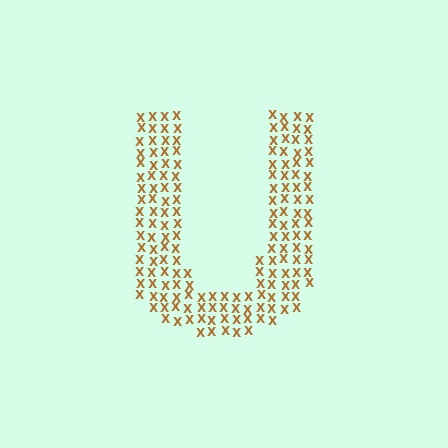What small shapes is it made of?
It is made of small letter X's.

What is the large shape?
The large shape is the letter U.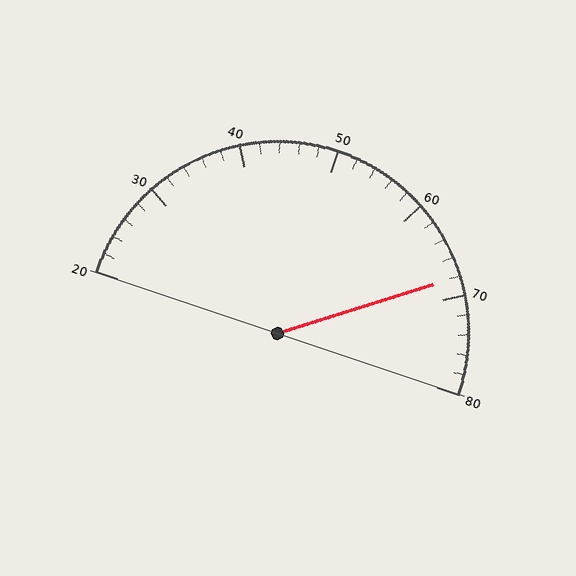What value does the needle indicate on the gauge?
The needle indicates approximately 68.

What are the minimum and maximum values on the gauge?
The gauge ranges from 20 to 80.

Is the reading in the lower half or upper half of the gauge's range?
The reading is in the upper half of the range (20 to 80).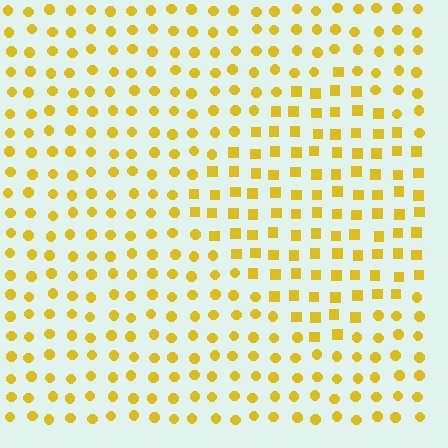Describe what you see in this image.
The image is filled with small yellow elements arranged in a uniform grid. A diamond-shaped region contains squares, while the surrounding area contains circles. The boundary is defined purely by the change in element shape.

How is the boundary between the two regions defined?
The boundary is defined by a change in element shape: squares inside vs. circles outside. All elements share the same color and spacing.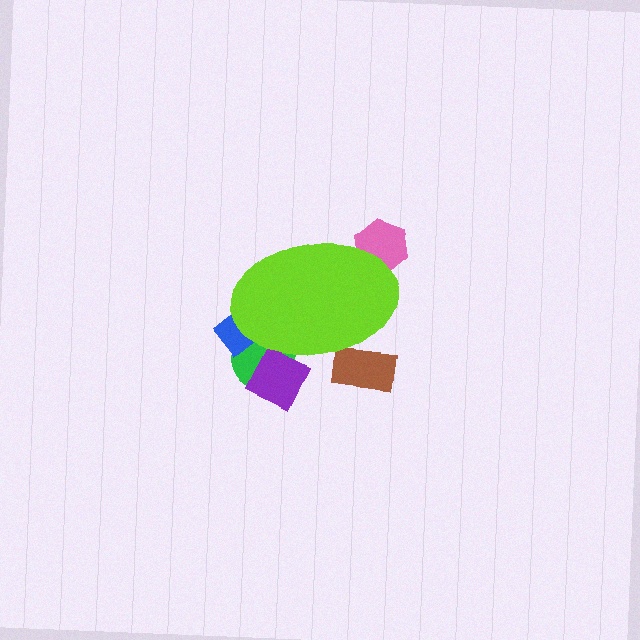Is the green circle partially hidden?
Yes, the green circle is partially hidden behind the lime ellipse.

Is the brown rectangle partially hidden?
Yes, the brown rectangle is partially hidden behind the lime ellipse.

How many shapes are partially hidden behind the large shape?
5 shapes are partially hidden.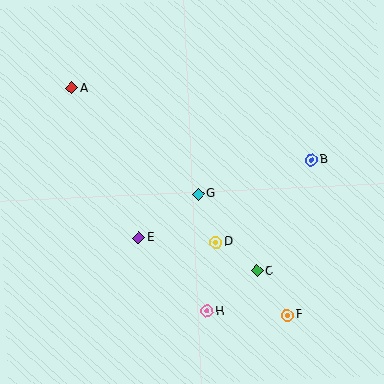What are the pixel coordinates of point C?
Point C is at (257, 271).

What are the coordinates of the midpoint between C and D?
The midpoint between C and D is at (236, 257).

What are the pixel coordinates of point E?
Point E is at (139, 238).